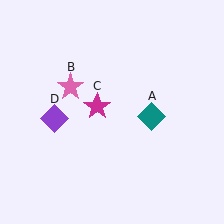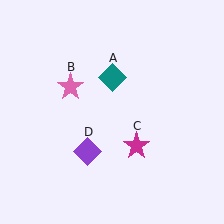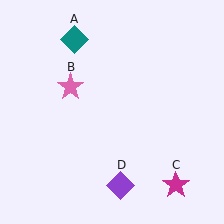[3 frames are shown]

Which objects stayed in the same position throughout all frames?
Pink star (object B) remained stationary.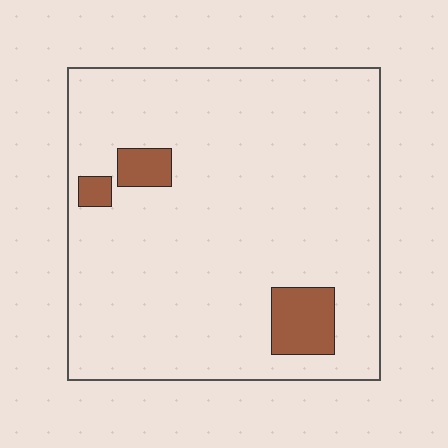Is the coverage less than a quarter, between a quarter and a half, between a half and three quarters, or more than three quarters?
Less than a quarter.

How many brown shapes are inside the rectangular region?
3.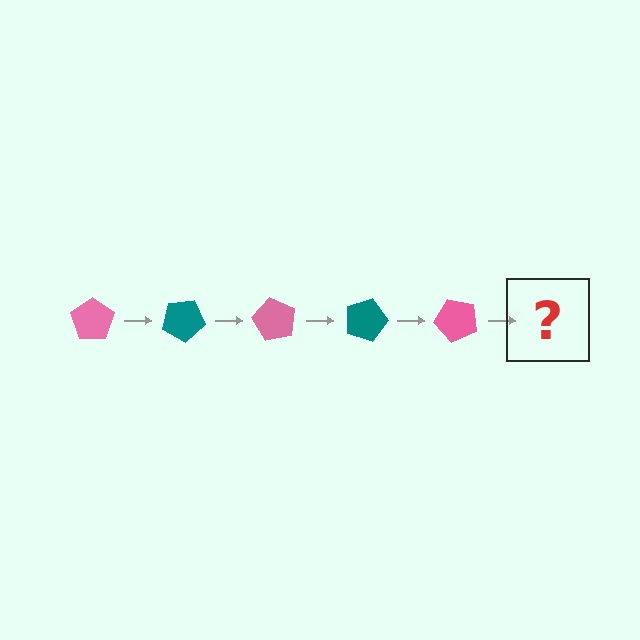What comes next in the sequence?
The next element should be a teal pentagon, rotated 150 degrees from the start.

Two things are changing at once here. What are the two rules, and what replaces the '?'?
The two rules are that it rotates 30 degrees each step and the color cycles through pink and teal. The '?' should be a teal pentagon, rotated 150 degrees from the start.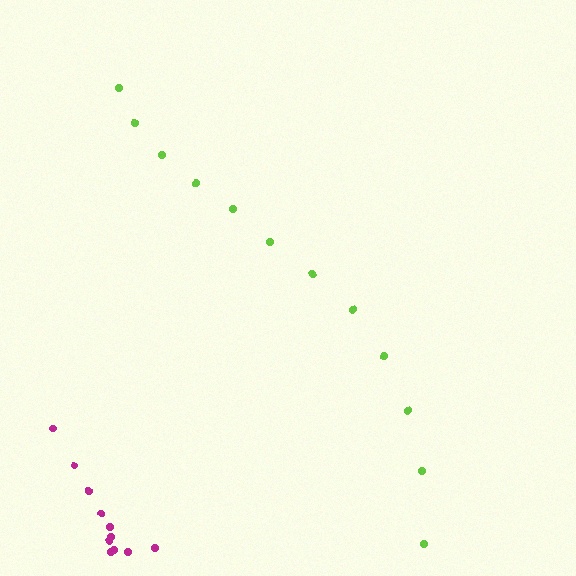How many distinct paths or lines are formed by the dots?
There are 2 distinct paths.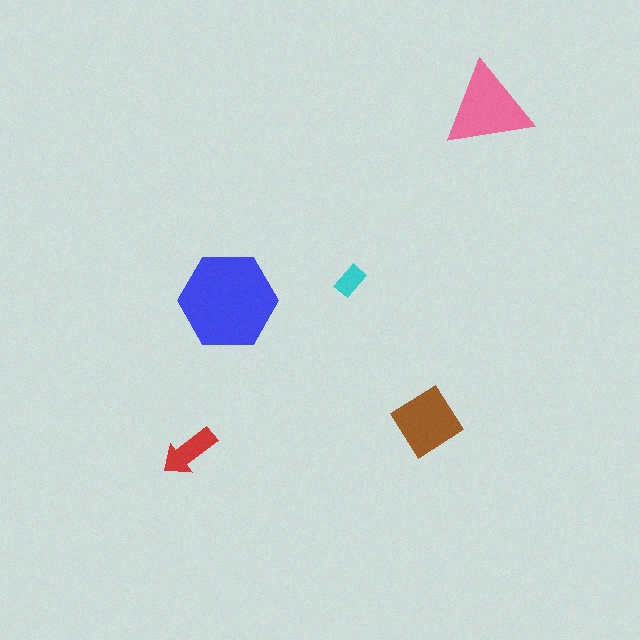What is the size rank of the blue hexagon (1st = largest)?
1st.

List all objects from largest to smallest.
The blue hexagon, the pink triangle, the brown diamond, the red arrow, the cyan rectangle.